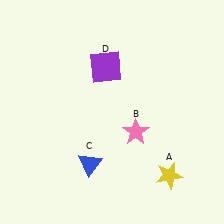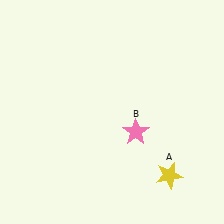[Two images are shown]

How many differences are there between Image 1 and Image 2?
There are 2 differences between the two images.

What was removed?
The purple square (D), the blue triangle (C) were removed in Image 2.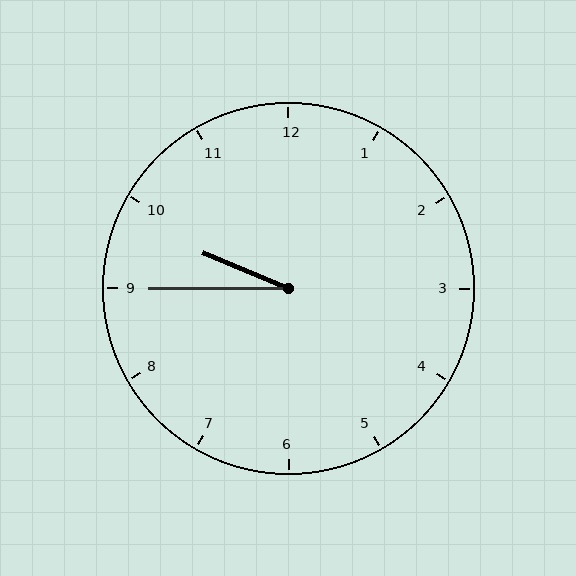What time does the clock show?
9:45.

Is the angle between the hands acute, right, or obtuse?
It is acute.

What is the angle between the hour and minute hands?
Approximately 22 degrees.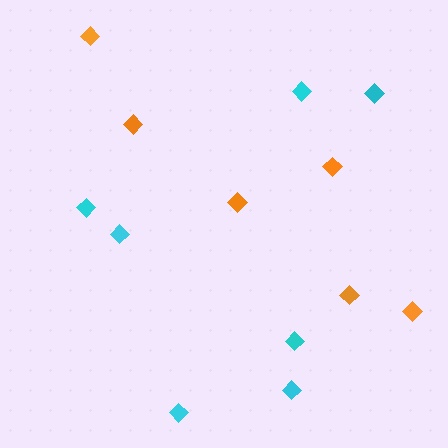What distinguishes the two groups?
There are 2 groups: one group of orange diamonds (6) and one group of cyan diamonds (7).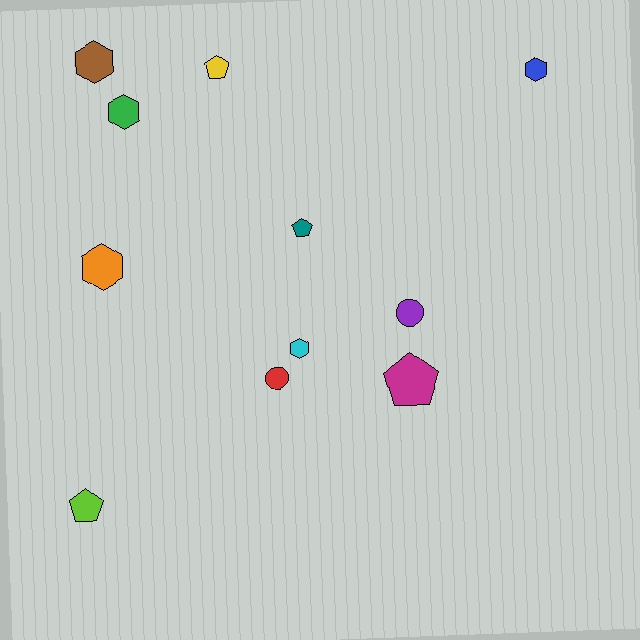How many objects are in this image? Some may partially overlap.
There are 11 objects.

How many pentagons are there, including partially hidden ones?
There are 4 pentagons.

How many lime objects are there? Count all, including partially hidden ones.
There is 1 lime object.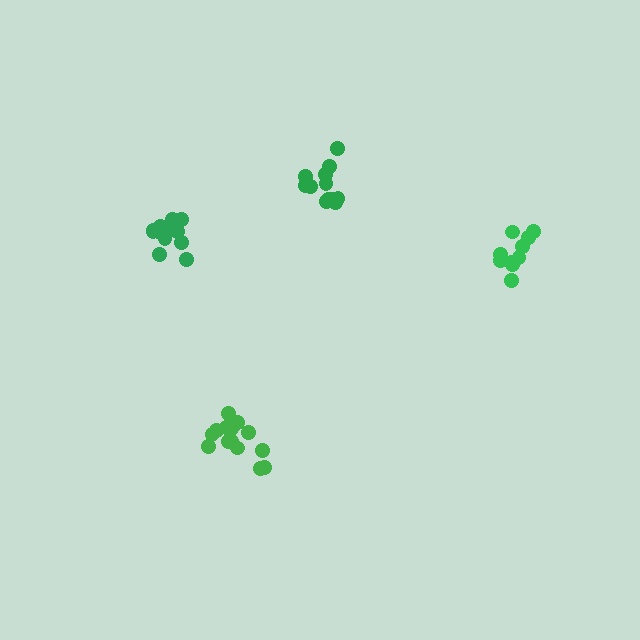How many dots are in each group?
Group 1: 14 dots, Group 2: 10 dots, Group 3: 12 dots, Group 4: 12 dots (48 total).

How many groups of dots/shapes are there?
There are 4 groups.